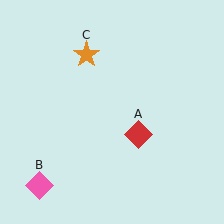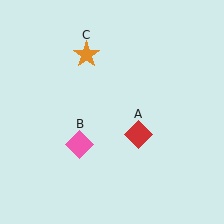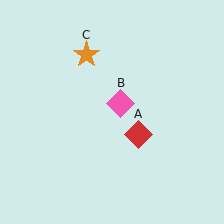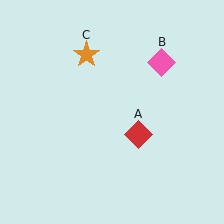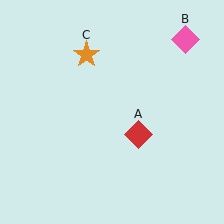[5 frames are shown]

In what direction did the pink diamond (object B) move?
The pink diamond (object B) moved up and to the right.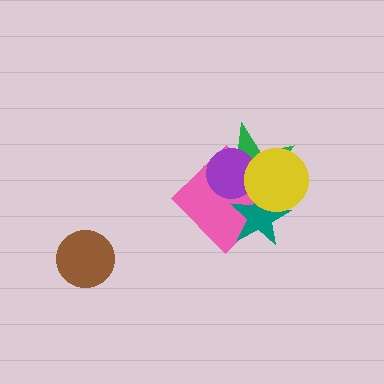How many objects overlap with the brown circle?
0 objects overlap with the brown circle.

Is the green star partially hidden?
Yes, it is partially covered by another shape.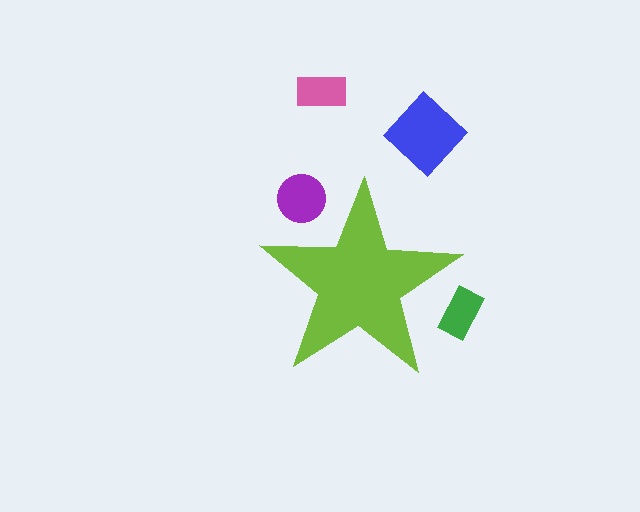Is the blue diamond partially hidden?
No, the blue diamond is fully visible.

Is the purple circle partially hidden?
Yes, the purple circle is partially hidden behind the lime star.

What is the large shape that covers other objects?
A lime star.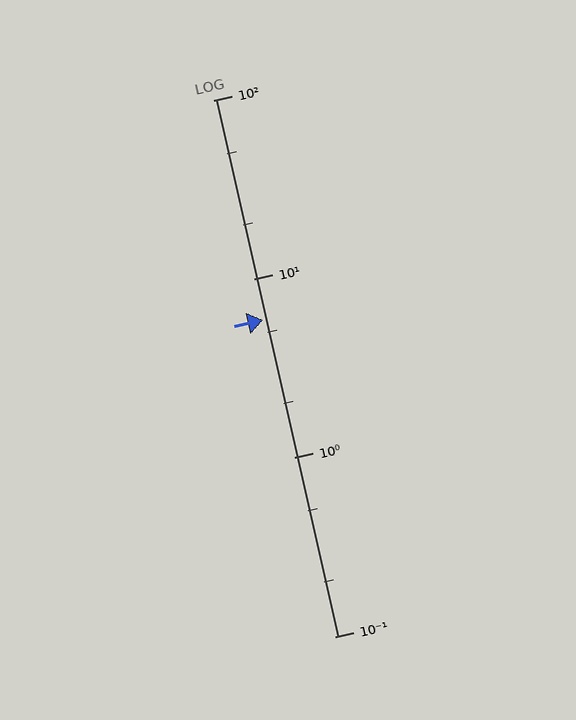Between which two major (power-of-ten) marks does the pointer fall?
The pointer is between 1 and 10.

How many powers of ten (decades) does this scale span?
The scale spans 3 decades, from 0.1 to 100.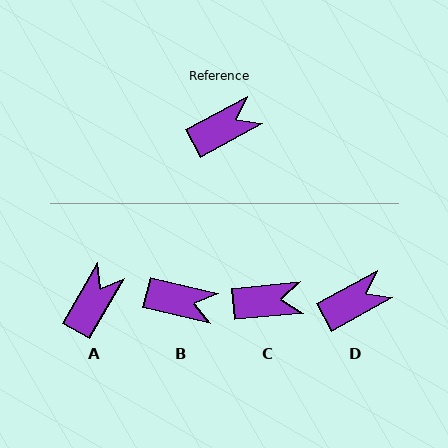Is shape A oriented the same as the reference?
No, it is off by about 32 degrees.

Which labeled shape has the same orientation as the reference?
D.